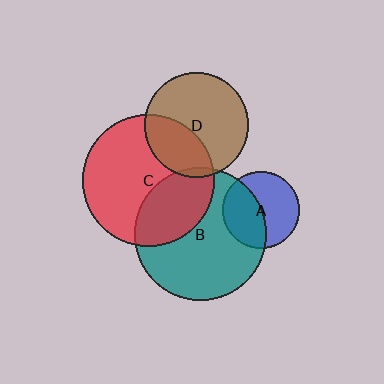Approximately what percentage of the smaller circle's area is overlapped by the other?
Approximately 5%.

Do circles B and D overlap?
Yes.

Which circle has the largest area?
Circle B (teal).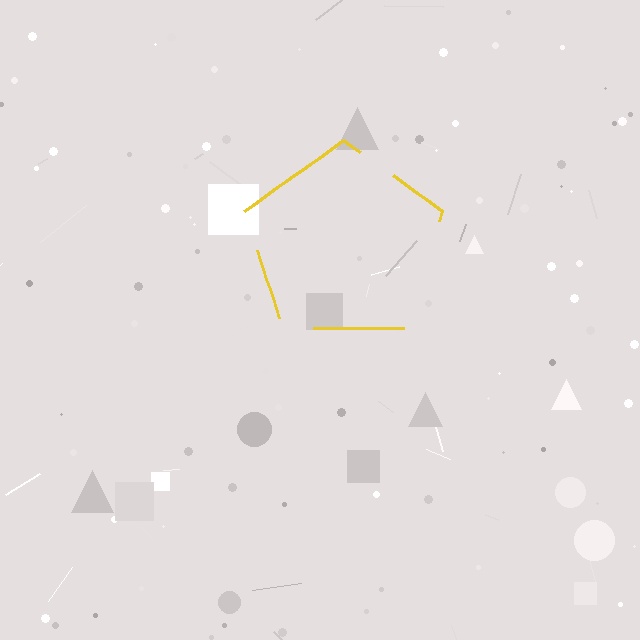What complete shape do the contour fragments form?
The contour fragments form a pentagon.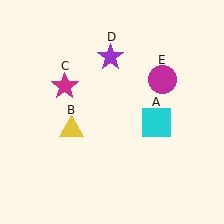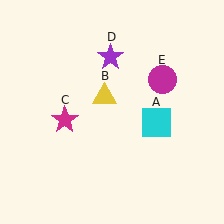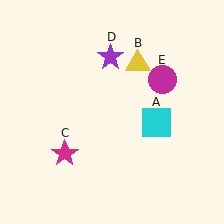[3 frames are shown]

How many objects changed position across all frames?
2 objects changed position: yellow triangle (object B), magenta star (object C).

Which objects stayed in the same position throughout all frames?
Cyan square (object A) and purple star (object D) and magenta circle (object E) remained stationary.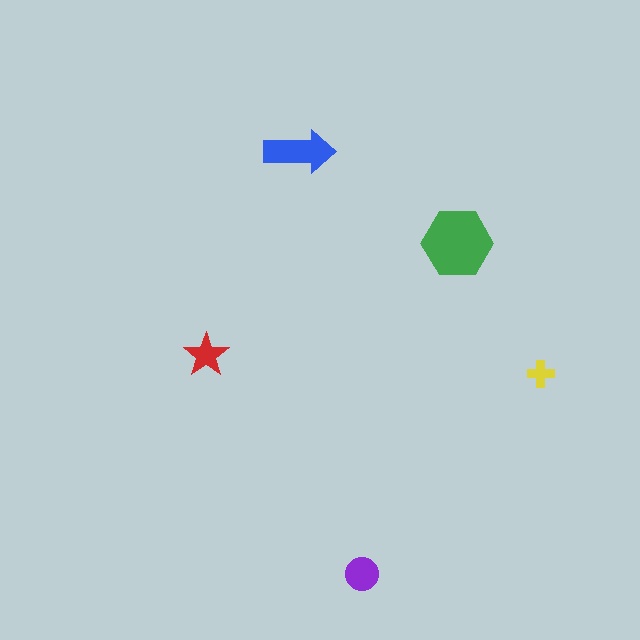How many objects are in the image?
There are 5 objects in the image.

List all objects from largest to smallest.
The green hexagon, the blue arrow, the purple circle, the red star, the yellow cross.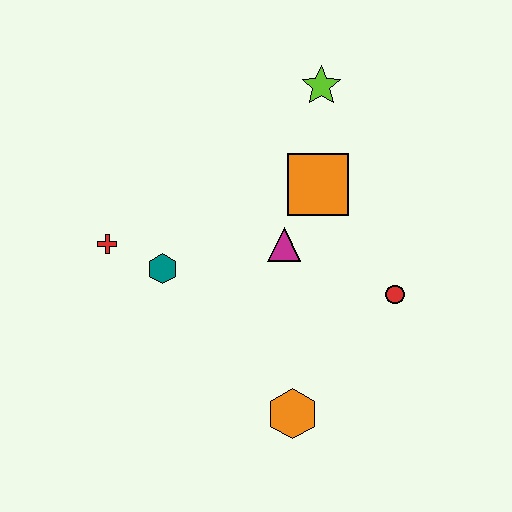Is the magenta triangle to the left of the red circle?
Yes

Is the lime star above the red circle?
Yes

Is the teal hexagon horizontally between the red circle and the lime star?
No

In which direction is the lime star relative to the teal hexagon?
The lime star is above the teal hexagon.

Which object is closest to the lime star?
The orange square is closest to the lime star.